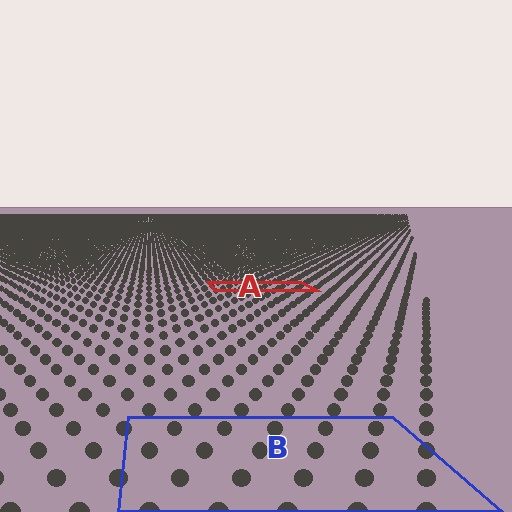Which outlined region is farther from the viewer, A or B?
Region A is farther from the viewer — the texture elements inside it appear smaller and more densely packed.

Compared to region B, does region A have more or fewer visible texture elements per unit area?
Region A has more texture elements per unit area — they are packed more densely because it is farther away.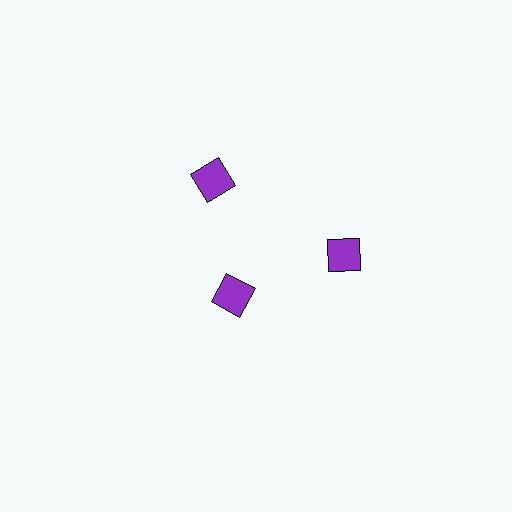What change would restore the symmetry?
The symmetry would be restored by moving it outward, back onto the ring so that all 3 diamonds sit at equal angles and equal distance from the center.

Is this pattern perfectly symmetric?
No. The 3 purple diamonds are arranged in a ring, but one element near the 7 o'clock position is pulled inward toward the center, breaking the 3-fold rotational symmetry.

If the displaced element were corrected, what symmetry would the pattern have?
It would have 3-fold rotational symmetry — the pattern would map onto itself every 120 degrees.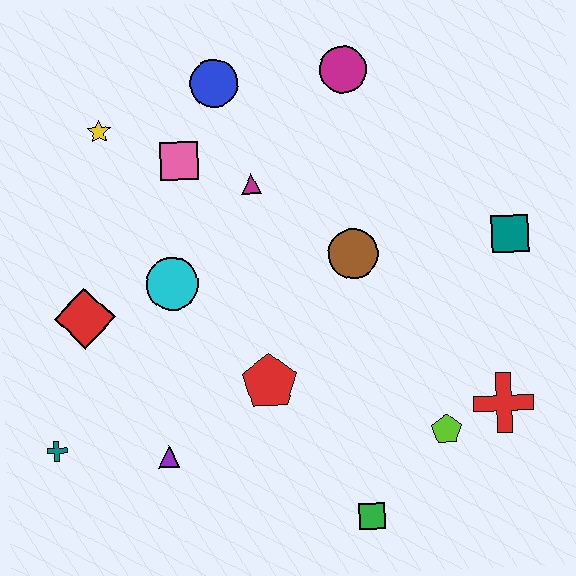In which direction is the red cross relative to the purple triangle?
The red cross is to the right of the purple triangle.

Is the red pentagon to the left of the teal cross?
No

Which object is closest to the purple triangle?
The teal cross is closest to the purple triangle.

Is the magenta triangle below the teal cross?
No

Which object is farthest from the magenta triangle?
The green square is farthest from the magenta triangle.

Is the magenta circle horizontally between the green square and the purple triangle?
Yes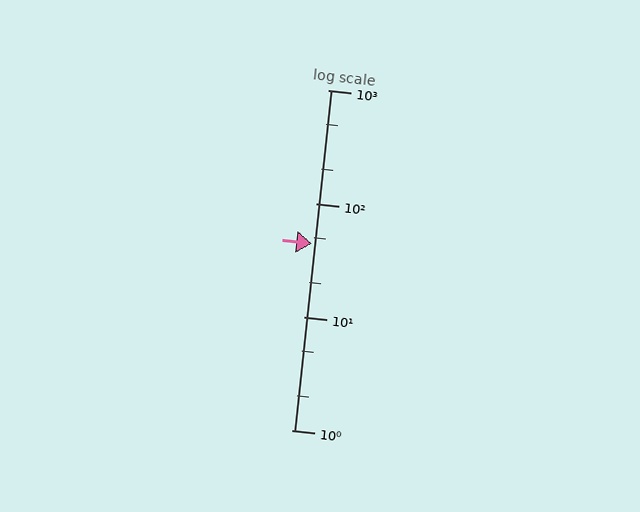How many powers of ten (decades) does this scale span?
The scale spans 3 decades, from 1 to 1000.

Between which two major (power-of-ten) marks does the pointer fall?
The pointer is between 10 and 100.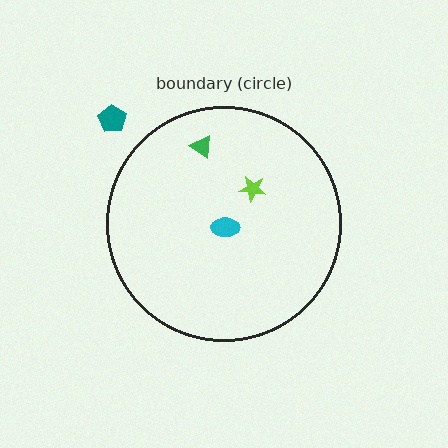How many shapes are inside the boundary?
3 inside, 1 outside.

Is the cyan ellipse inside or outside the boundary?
Inside.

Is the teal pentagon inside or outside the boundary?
Outside.